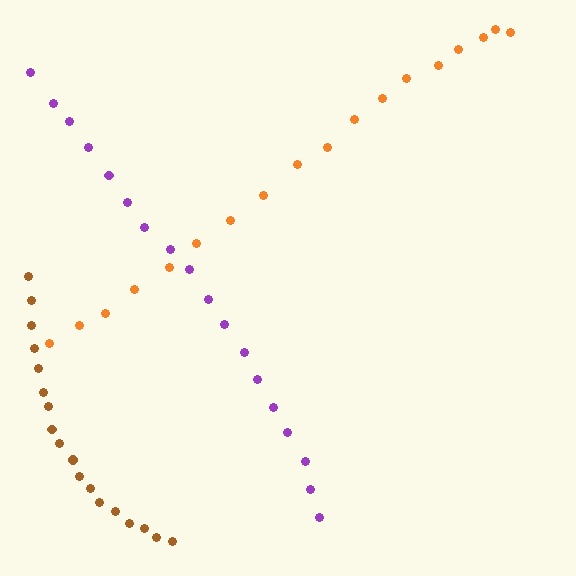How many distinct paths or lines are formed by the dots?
There are 3 distinct paths.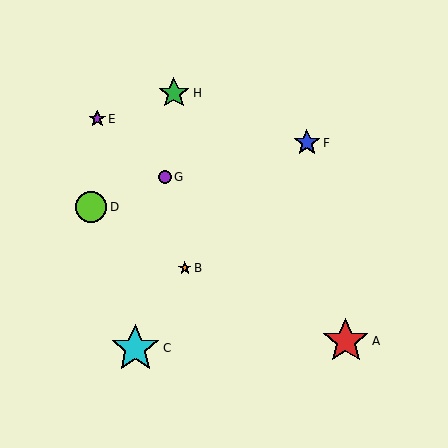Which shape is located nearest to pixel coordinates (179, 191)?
The purple circle (labeled G) at (165, 177) is nearest to that location.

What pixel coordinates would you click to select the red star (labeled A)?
Click at (346, 341) to select the red star A.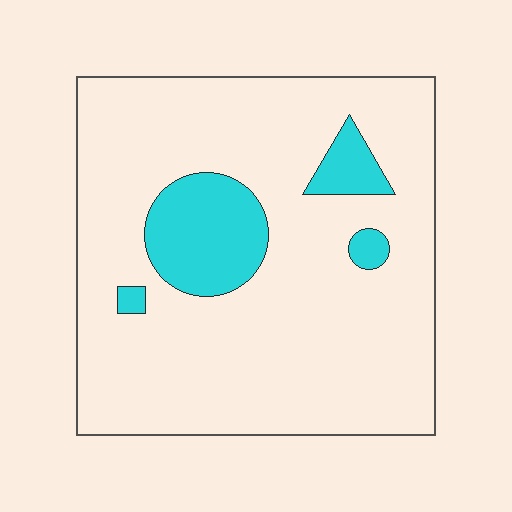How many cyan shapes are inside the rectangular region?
4.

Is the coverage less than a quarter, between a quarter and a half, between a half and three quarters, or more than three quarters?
Less than a quarter.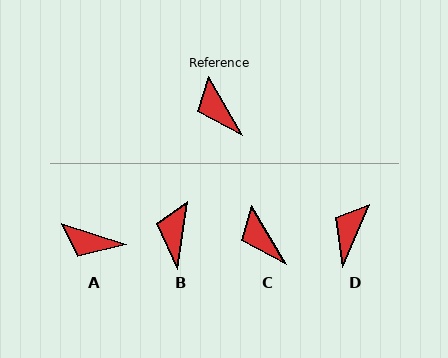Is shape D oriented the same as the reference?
No, it is off by about 54 degrees.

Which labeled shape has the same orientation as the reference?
C.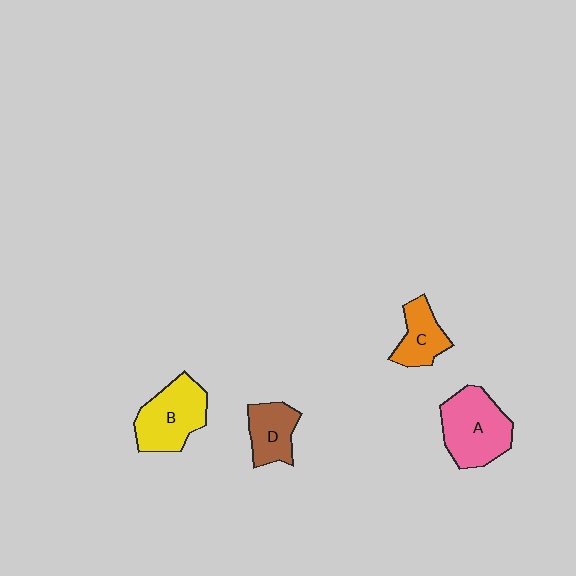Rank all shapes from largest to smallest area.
From largest to smallest: A (pink), B (yellow), D (brown), C (orange).